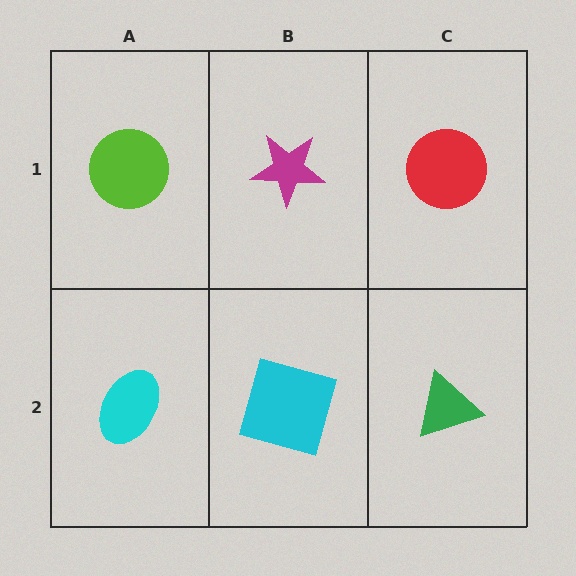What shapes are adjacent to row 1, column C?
A green triangle (row 2, column C), a magenta star (row 1, column B).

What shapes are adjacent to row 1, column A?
A cyan ellipse (row 2, column A), a magenta star (row 1, column B).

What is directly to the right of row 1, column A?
A magenta star.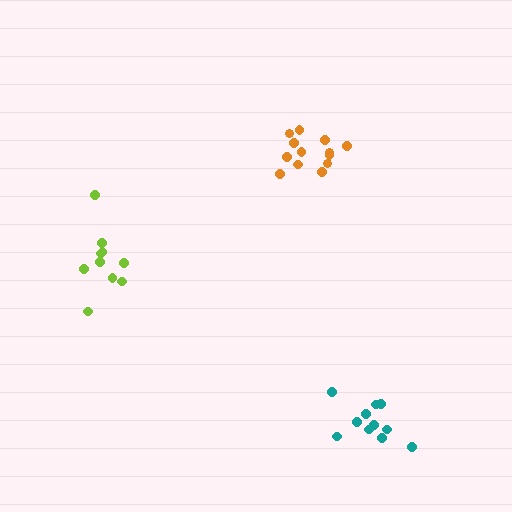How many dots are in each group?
Group 1: 13 dots, Group 2: 10 dots, Group 3: 11 dots (34 total).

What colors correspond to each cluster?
The clusters are colored: orange, lime, teal.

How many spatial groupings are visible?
There are 3 spatial groupings.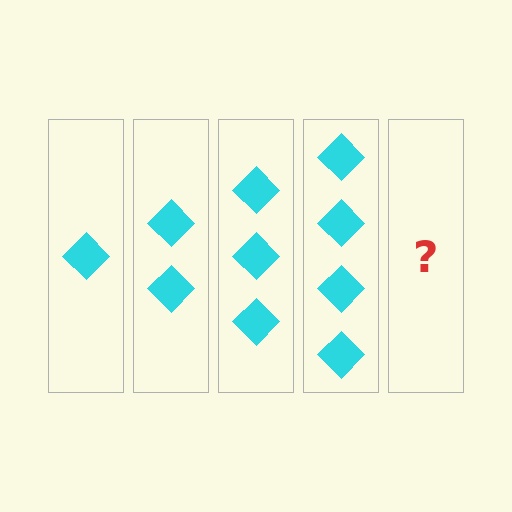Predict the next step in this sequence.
The next step is 5 diamonds.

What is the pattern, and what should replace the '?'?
The pattern is that each step adds one more diamond. The '?' should be 5 diamonds.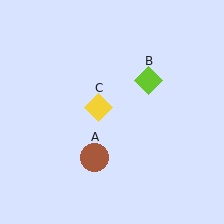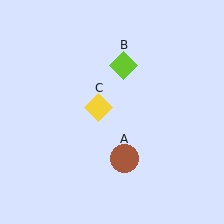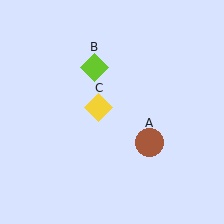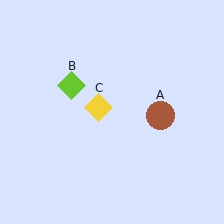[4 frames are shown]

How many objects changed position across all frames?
2 objects changed position: brown circle (object A), lime diamond (object B).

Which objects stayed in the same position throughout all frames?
Yellow diamond (object C) remained stationary.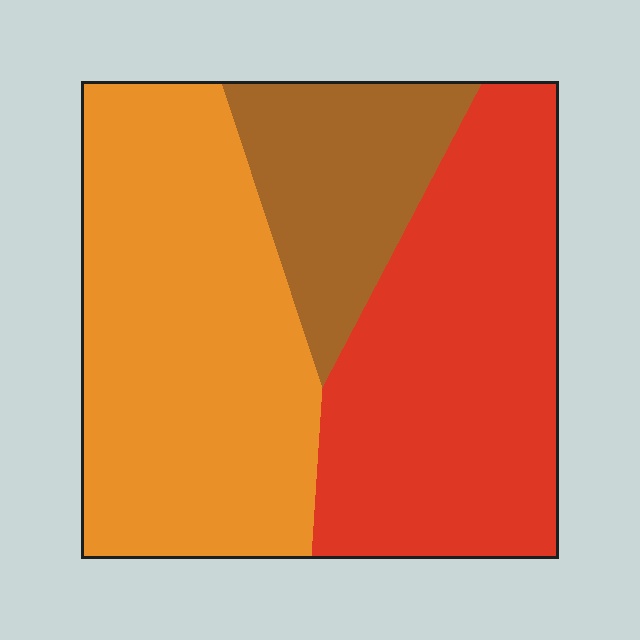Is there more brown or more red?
Red.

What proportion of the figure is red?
Red takes up about two fifths (2/5) of the figure.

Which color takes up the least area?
Brown, at roughly 20%.